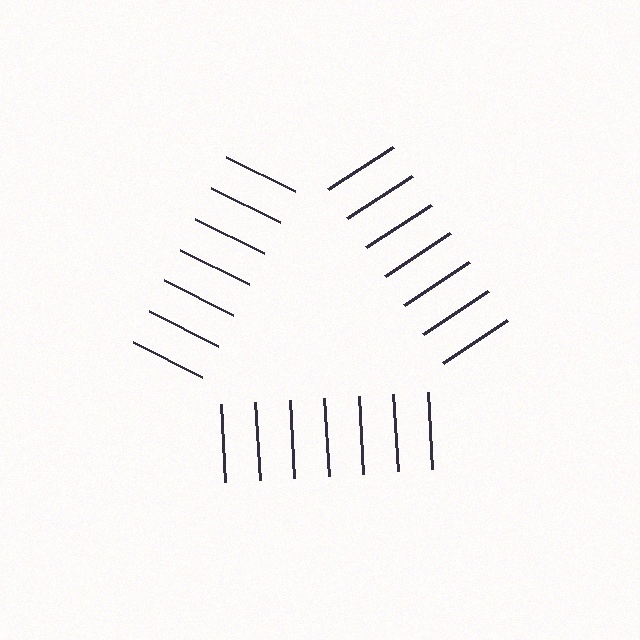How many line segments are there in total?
21 — 7 along each of the 3 edges.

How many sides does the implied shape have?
3 sides — the line-ends trace a triangle.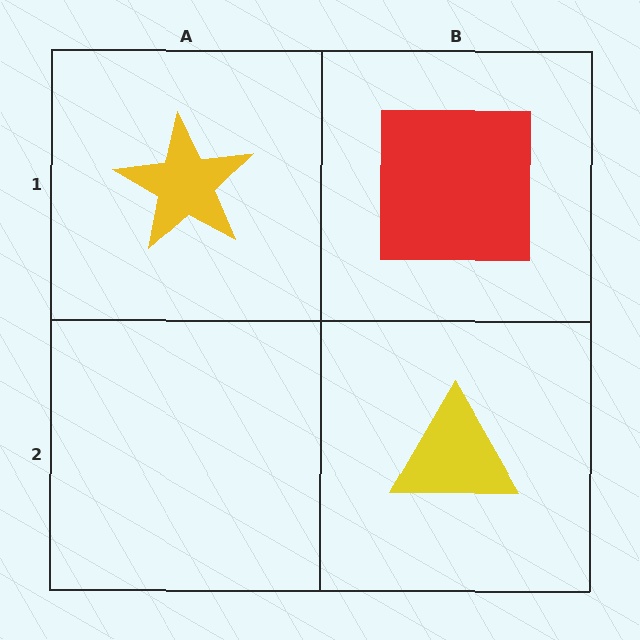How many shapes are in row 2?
1 shape.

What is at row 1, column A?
A yellow star.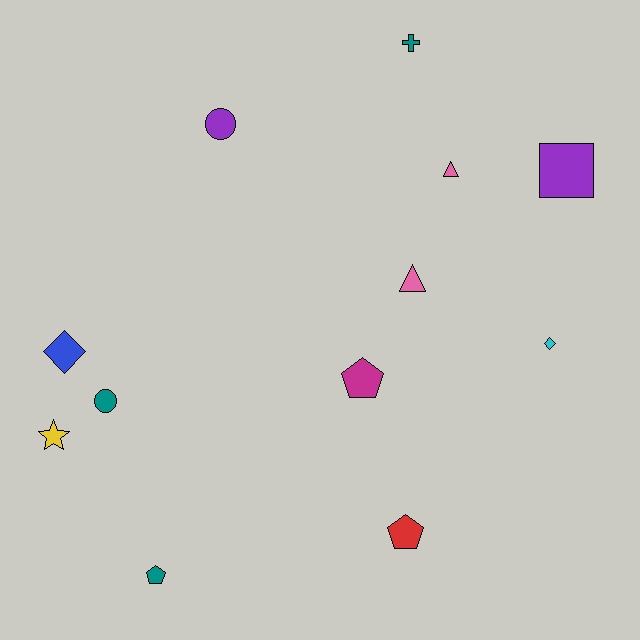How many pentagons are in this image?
There are 3 pentagons.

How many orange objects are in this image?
There are no orange objects.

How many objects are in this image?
There are 12 objects.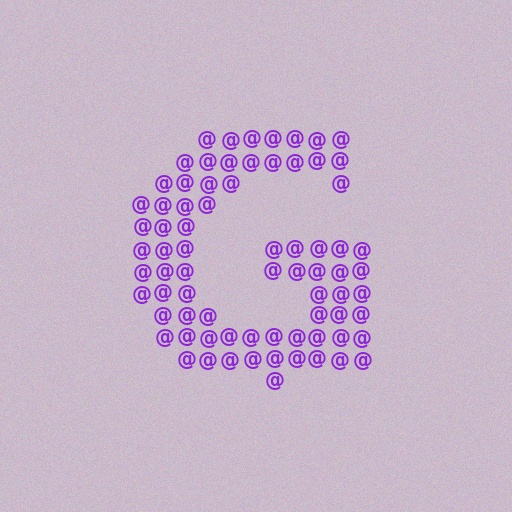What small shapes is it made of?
It is made of small at signs.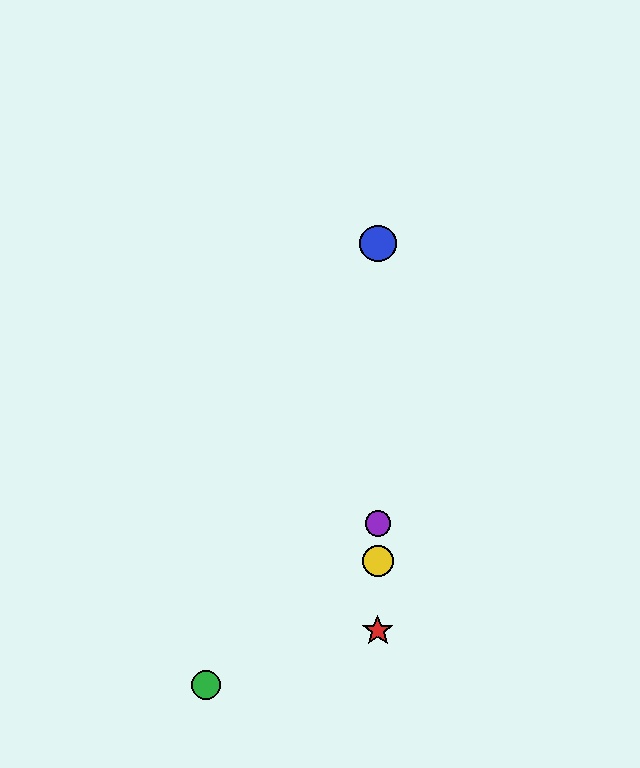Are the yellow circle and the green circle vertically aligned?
No, the yellow circle is at x≈378 and the green circle is at x≈206.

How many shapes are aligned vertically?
4 shapes (the red star, the blue circle, the yellow circle, the purple circle) are aligned vertically.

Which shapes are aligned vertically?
The red star, the blue circle, the yellow circle, the purple circle are aligned vertically.